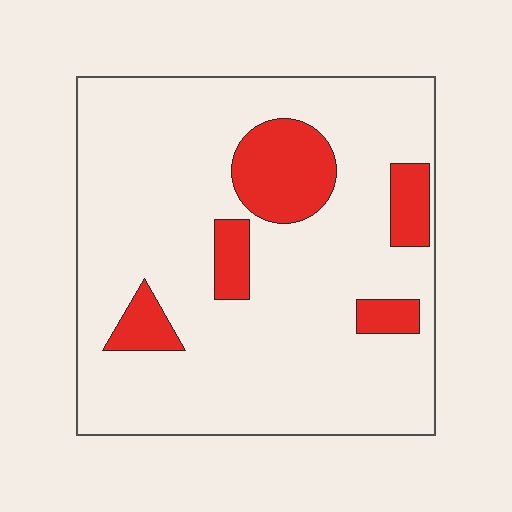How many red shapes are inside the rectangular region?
5.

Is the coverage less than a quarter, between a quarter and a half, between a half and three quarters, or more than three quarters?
Less than a quarter.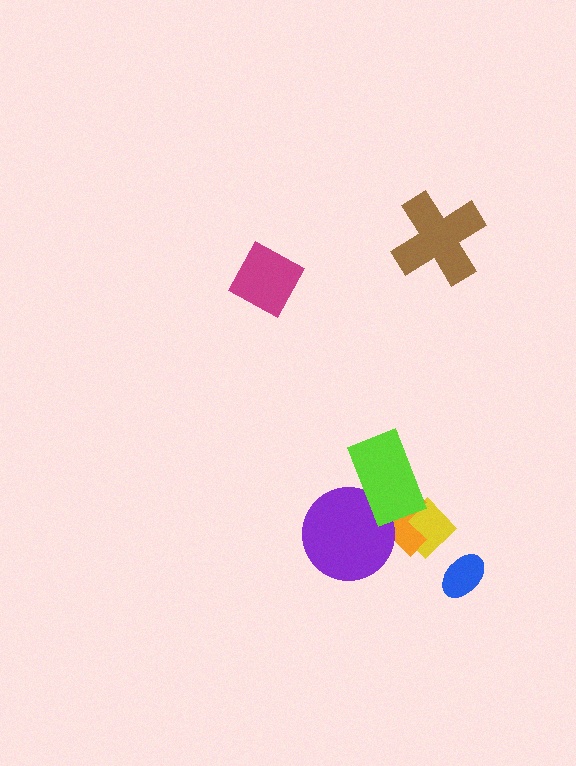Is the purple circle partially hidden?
Yes, it is partially covered by another shape.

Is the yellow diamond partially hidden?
Yes, it is partially covered by another shape.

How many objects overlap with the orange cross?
3 objects overlap with the orange cross.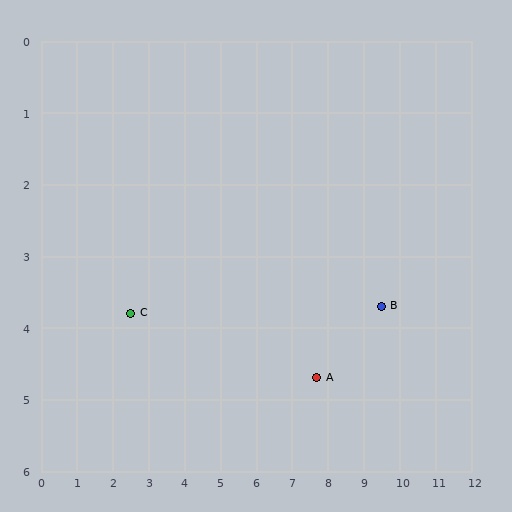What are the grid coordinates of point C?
Point C is at approximately (2.5, 3.8).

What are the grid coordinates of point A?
Point A is at approximately (7.7, 4.7).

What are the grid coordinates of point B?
Point B is at approximately (9.5, 3.7).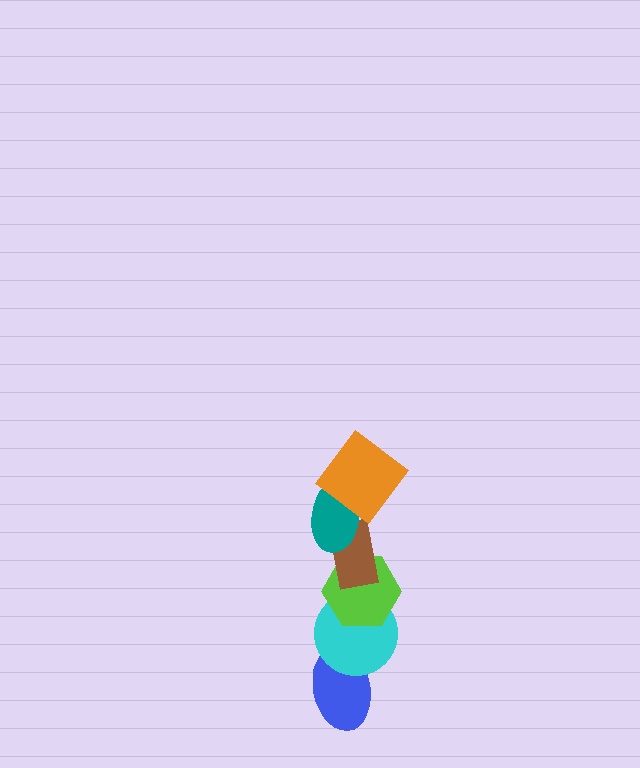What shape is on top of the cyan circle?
The lime hexagon is on top of the cyan circle.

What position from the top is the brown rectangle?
The brown rectangle is 3rd from the top.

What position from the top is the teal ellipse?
The teal ellipse is 2nd from the top.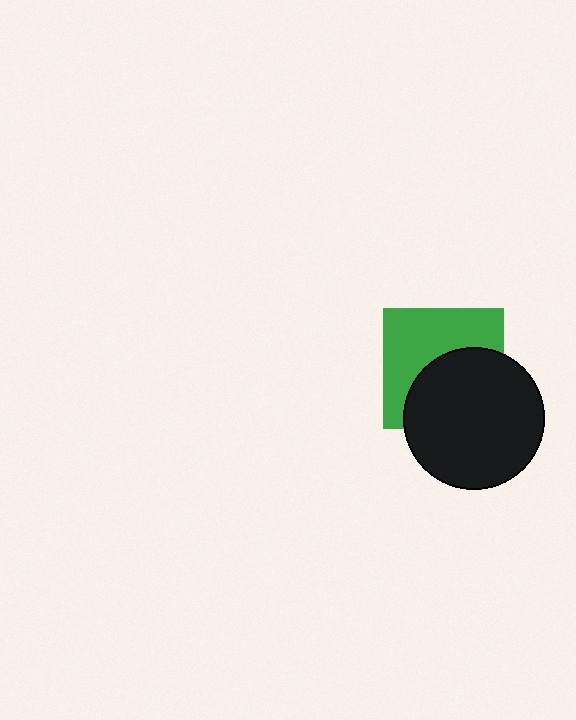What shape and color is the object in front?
The object in front is a black circle.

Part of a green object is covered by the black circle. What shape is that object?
It is a square.